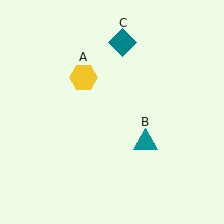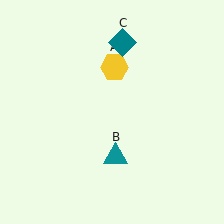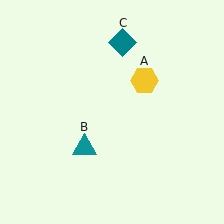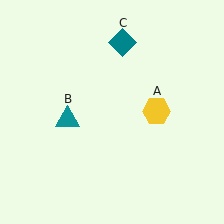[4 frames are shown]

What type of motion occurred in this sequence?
The yellow hexagon (object A), teal triangle (object B) rotated clockwise around the center of the scene.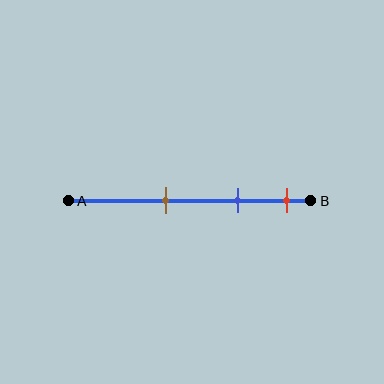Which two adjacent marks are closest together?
The blue and red marks are the closest adjacent pair.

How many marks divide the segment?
There are 3 marks dividing the segment.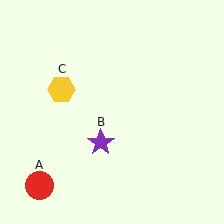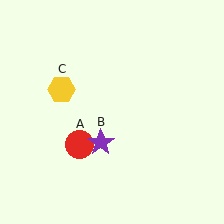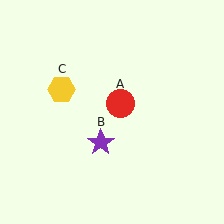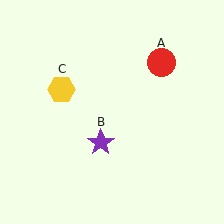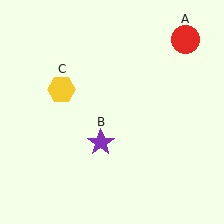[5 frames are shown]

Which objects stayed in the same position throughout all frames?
Purple star (object B) and yellow hexagon (object C) remained stationary.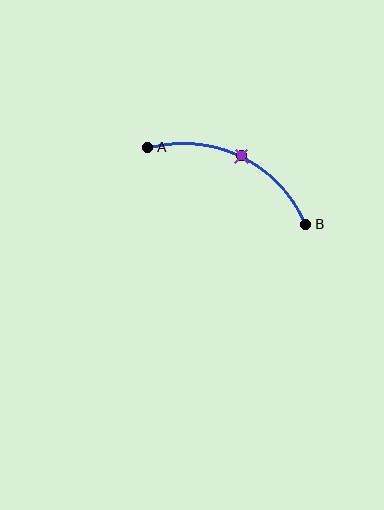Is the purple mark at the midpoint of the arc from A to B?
Yes. The purple mark lies on the arc at equal arc-length from both A and B — it is the arc midpoint.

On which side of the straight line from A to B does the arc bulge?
The arc bulges above the straight line connecting A and B.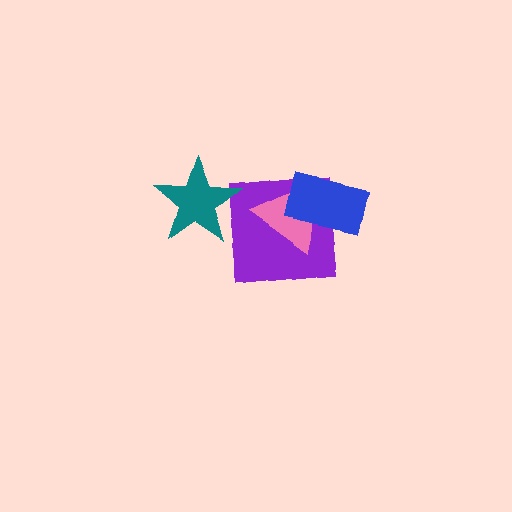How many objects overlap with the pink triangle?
2 objects overlap with the pink triangle.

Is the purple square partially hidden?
Yes, it is partially covered by another shape.